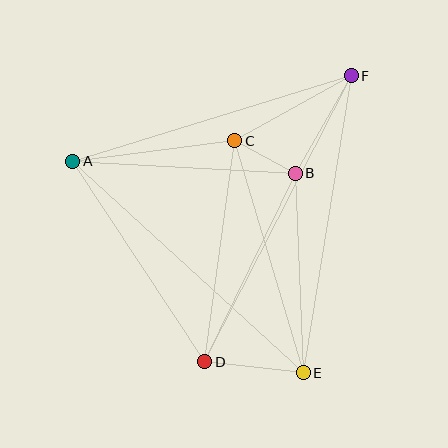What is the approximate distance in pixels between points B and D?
The distance between B and D is approximately 209 pixels.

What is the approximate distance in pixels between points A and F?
The distance between A and F is approximately 291 pixels.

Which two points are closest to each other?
Points B and C are closest to each other.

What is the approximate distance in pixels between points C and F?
The distance between C and F is approximately 133 pixels.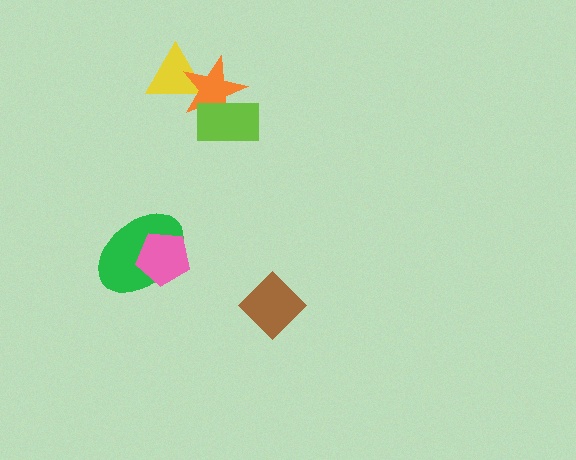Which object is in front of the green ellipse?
The pink pentagon is in front of the green ellipse.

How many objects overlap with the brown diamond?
0 objects overlap with the brown diamond.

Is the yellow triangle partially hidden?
Yes, it is partially covered by another shape.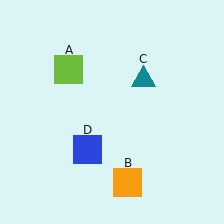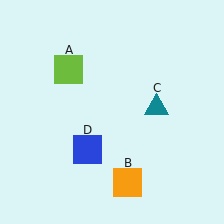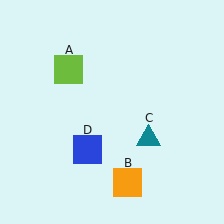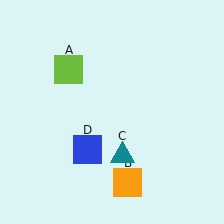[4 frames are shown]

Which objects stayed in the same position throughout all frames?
Lime square (object A) and orange square (object B) and blue square (object D) remained stationary.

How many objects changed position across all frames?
1 object changed position: teal triangle (object C).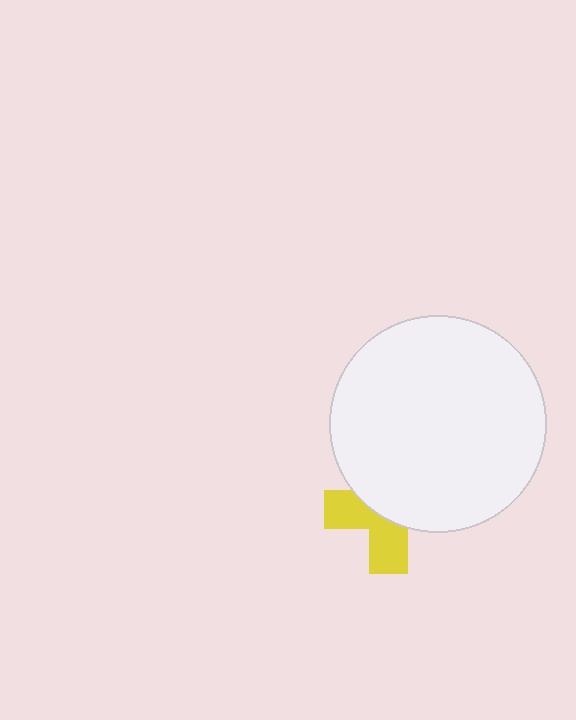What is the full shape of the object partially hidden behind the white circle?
The partially hidden object is a yellow cross.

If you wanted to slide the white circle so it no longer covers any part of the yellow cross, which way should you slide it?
Slide it up — that is the most direct way to separate the two shapes.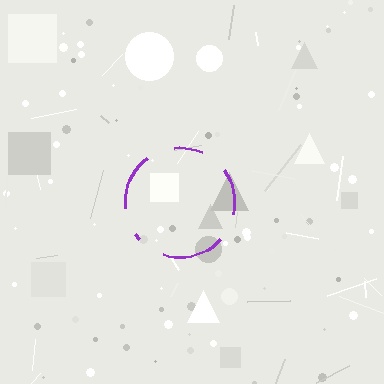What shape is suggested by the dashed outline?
The dashed outline suggests a circle.